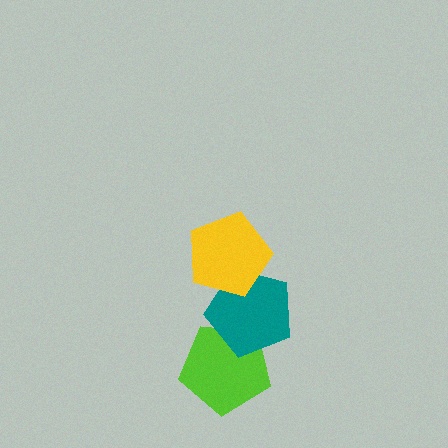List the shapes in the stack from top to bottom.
From top to bottom: the yellow pentagon, the teal pentagon, the lime pentagon.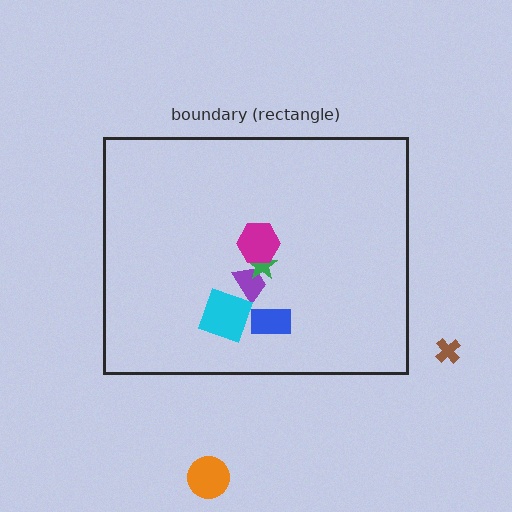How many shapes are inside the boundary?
5 inside, 2 outside.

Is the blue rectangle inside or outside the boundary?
Inside.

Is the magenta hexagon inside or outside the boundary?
Inside.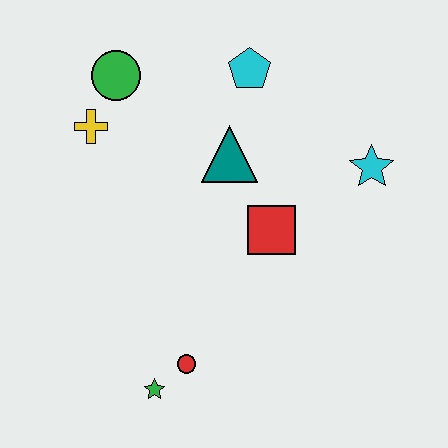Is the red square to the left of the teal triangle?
No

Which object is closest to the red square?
The teal triangle is closest to the red square.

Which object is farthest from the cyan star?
The green star is farthest from the cyan star.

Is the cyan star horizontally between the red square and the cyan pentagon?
No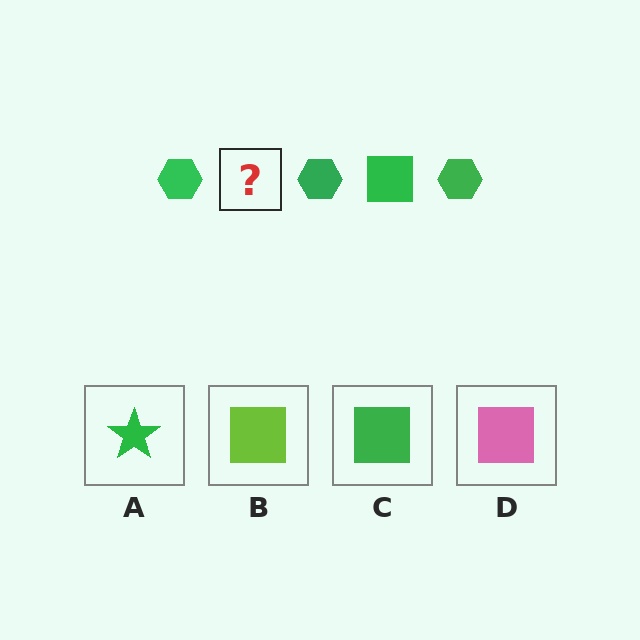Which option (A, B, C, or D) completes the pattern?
C.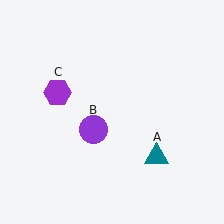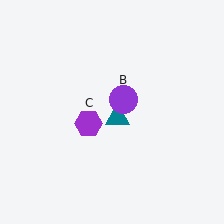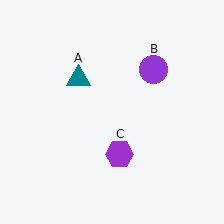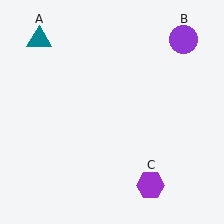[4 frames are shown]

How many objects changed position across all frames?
3 objects changed position: teal triangle (object A), purple circle (object B), purple hexagon (object C).